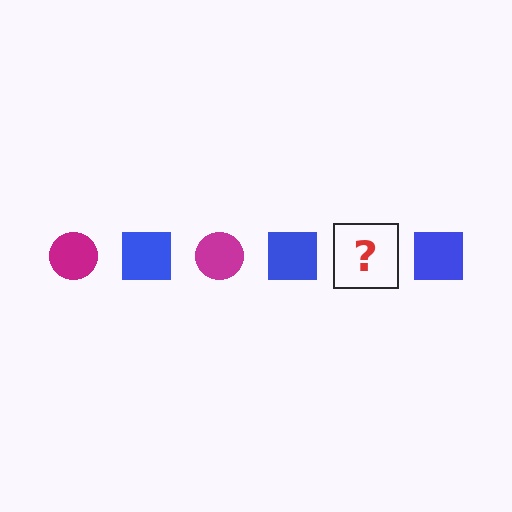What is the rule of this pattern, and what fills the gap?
The rule is that the pattern alternates between magenta circle and blue square. The gap should be filled with a magenta circle.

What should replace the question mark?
The question mark should be replaced with a magenta circle.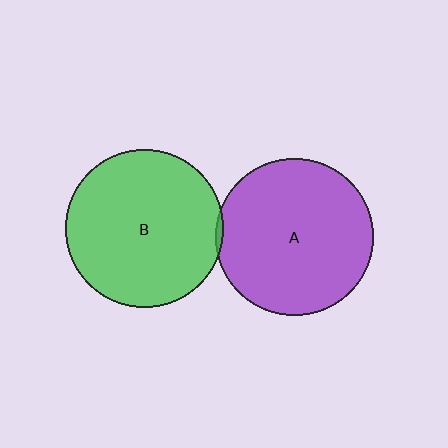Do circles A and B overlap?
Yes.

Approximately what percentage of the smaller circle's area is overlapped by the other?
Approximately 5%.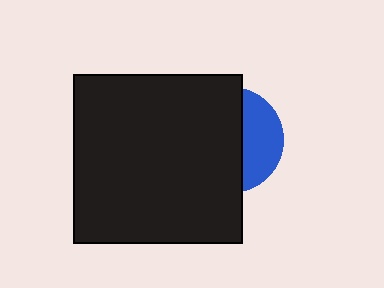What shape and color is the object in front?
The object in front is a black square.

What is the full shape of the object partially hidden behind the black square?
The partially hidden object is a blue circle.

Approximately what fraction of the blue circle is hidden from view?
Roughly 65% of the blue circle is hidden behind the black square.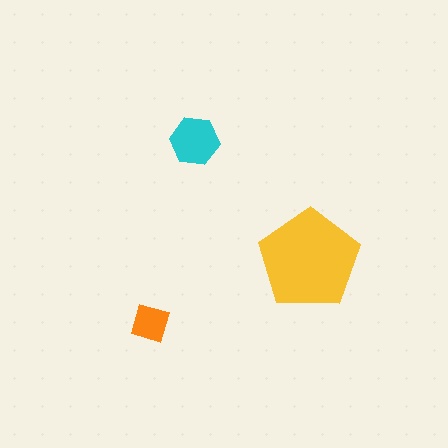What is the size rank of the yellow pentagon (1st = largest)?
1st.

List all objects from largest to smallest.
The yellow pentagon, the cyan hexagon, the orange diamond.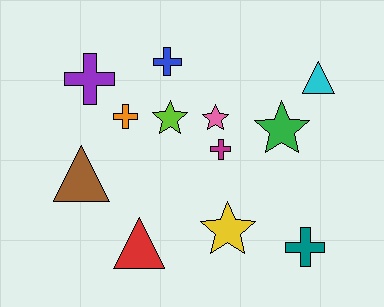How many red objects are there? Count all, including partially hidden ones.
There is 1 red object.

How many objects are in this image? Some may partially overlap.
There are 12 objects.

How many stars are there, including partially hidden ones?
There are 4 stars.